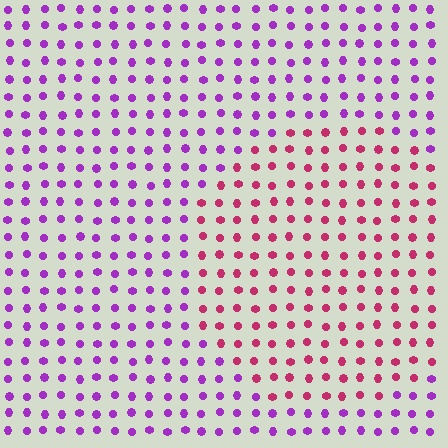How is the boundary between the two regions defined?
The boundary is defined purely by a slight shift in hue (about 48 degrees). Spacing, size, and orientation are identical on both sides.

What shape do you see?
I see a circle.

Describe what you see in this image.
The image is filled with small purple elements in a uniform arrangement. A circle-shaped region is visible where the elements are tinted to a slightly different hue, forming a subtle color boundary.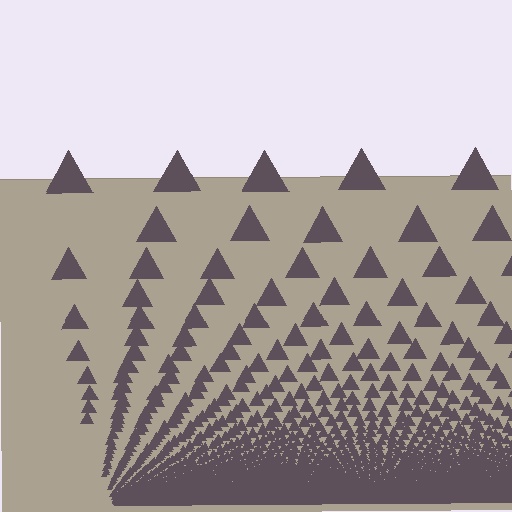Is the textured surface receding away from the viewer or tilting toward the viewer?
The surface appears to tilt toward the viewer. Texture elements get larger and sparser toward the top.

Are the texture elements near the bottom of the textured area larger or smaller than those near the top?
Smaller. The gradient is inverted — elements near the bottom are smaller and denser.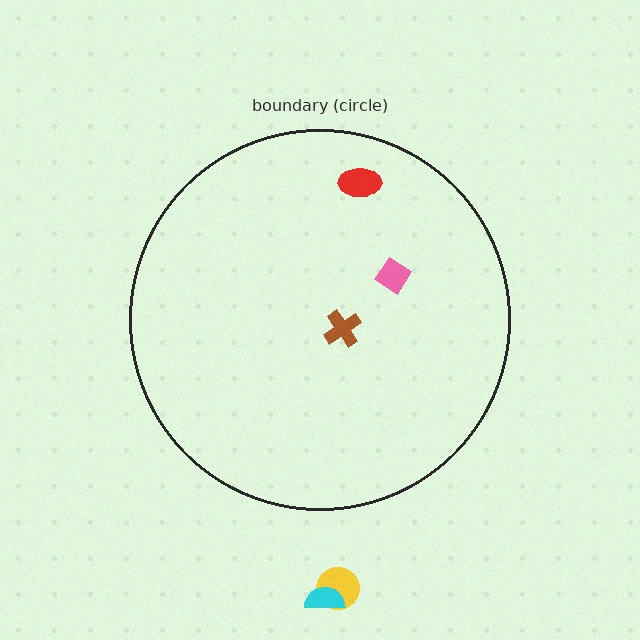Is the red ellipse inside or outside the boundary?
Inside.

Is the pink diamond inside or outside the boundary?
Inside.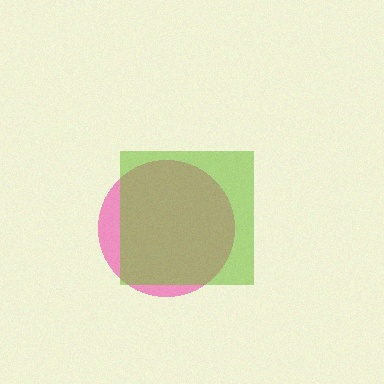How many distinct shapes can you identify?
There are 2 distinct shapes: a pink circle, a lime square.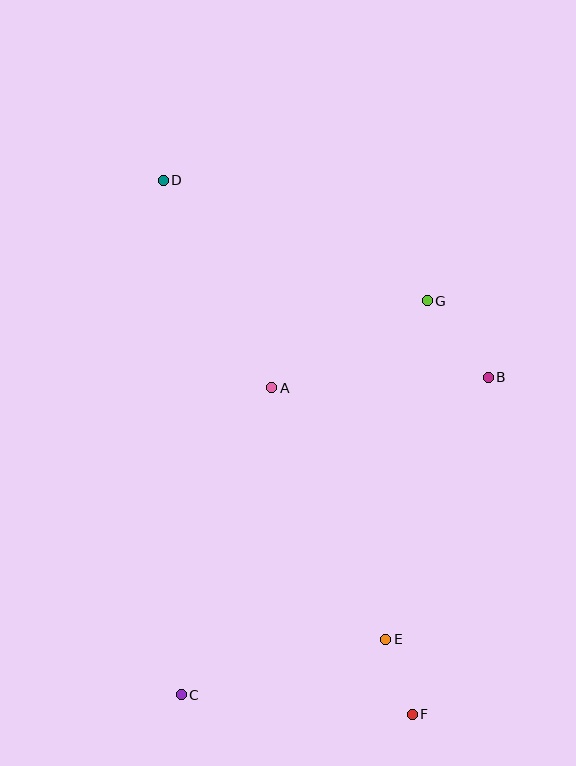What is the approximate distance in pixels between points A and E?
The distance between A and E is approximately 276 pixels.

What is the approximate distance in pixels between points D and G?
The distance between D and G is approximately 290 pixels.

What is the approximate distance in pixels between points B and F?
The distance between B and F is approximately 345 pixels.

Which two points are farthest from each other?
Points D and F are farthest from each other.